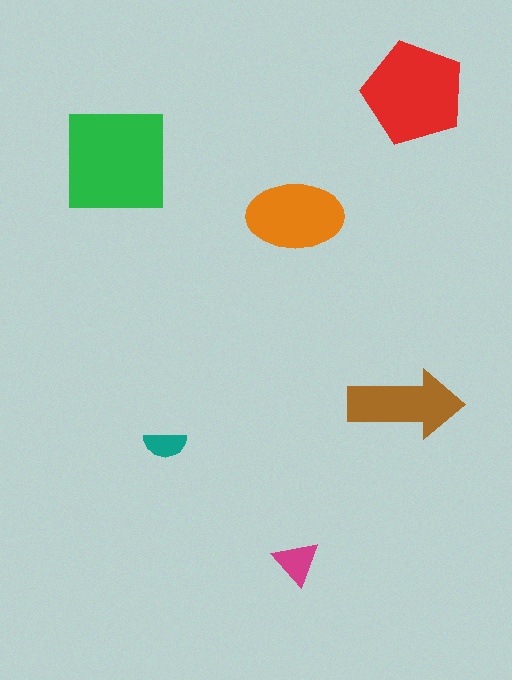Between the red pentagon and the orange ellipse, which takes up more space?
The red pentagon.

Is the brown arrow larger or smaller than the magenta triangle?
Larger.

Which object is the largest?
The green square.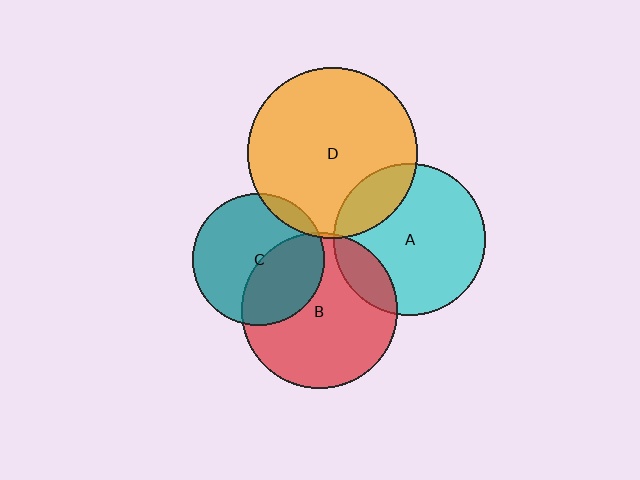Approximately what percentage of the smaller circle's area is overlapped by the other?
Approximately 15%.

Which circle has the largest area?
Circle D (orange).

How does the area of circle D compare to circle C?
Approximately 1.7 times.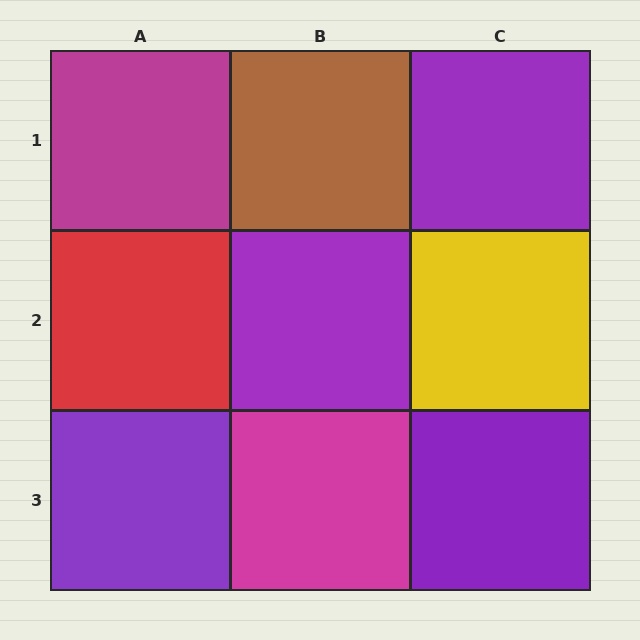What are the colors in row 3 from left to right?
Purple, magenta, purple.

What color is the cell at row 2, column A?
Red.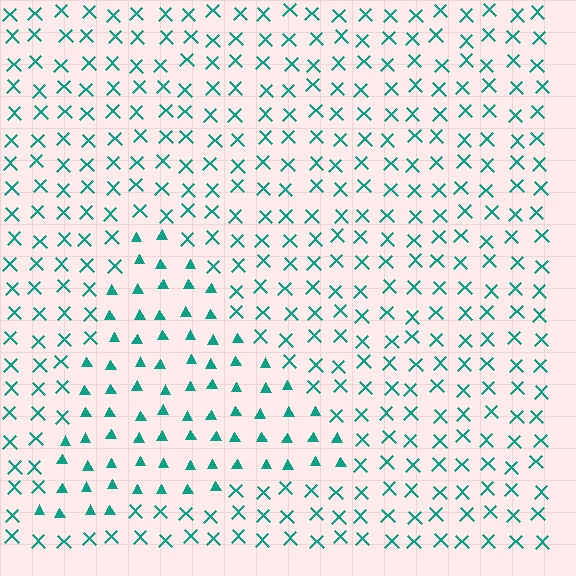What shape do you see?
I see a triangle.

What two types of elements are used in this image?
The image uses triangles inside the triangle region and X marks outside it.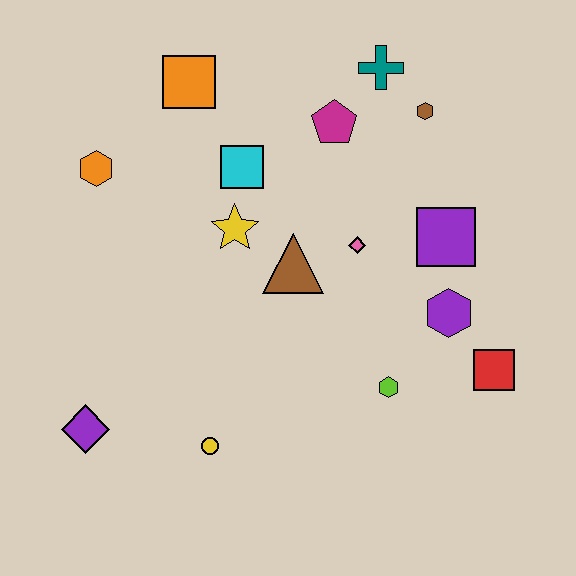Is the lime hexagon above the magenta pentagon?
No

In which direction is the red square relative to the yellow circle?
The red square is to the right of the yellow circle.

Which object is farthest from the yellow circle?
The teal cross is farthest from the yellow circle.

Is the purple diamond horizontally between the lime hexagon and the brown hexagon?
No